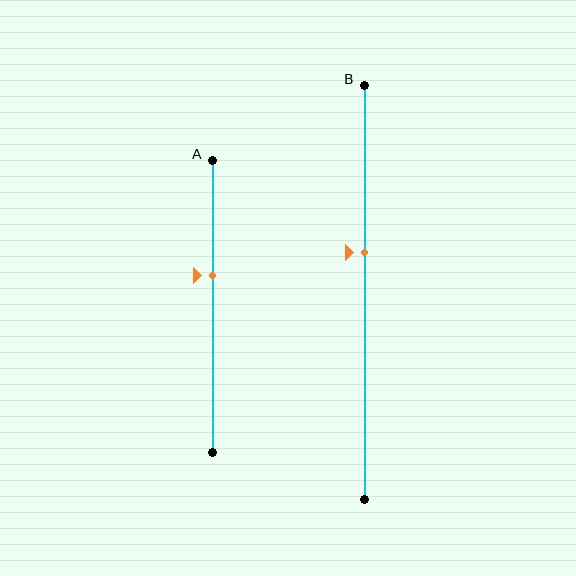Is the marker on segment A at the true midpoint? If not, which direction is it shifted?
No, the marker on segment A is shifted upward by about 11% of the segment length.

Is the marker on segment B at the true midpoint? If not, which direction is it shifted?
No, the marker on segment B is shifted upward by about 10% of the segment length.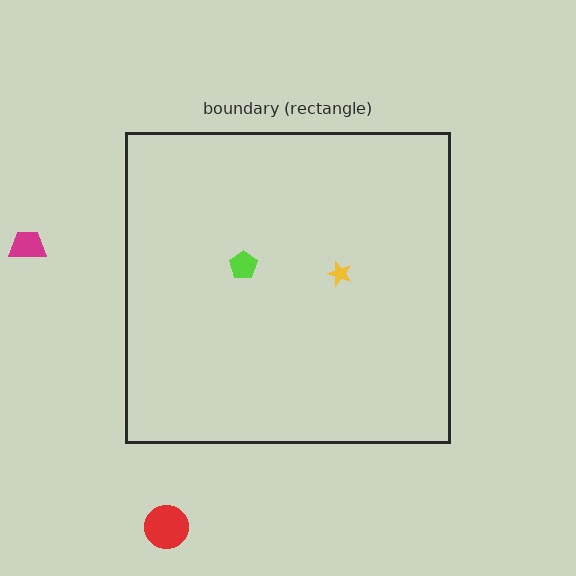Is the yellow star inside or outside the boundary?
Inside.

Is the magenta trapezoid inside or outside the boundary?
Outside.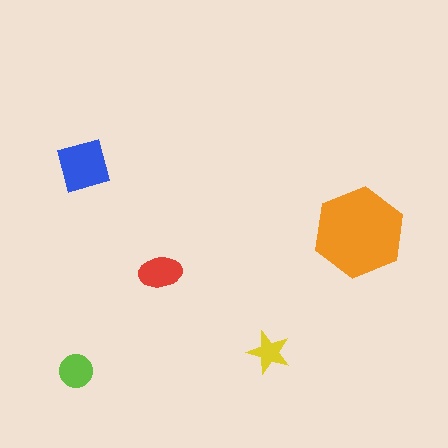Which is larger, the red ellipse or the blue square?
The blue square.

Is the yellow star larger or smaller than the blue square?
Smaller.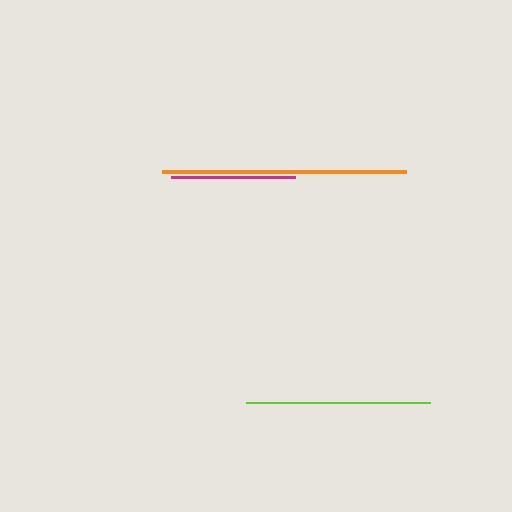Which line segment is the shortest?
The magenta line is the shortest at approximately 124 pixels.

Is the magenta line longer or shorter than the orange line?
The orange line is longer than the magenta line.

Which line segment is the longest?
The orange line is the longest at approximately 245 pixels.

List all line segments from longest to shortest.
From longest to shortest: orange, lime, magenta.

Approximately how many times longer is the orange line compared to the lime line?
The orange line is approximately 1.3 times the length of the lime line.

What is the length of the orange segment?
The orange segment is approximately 245 pixels long.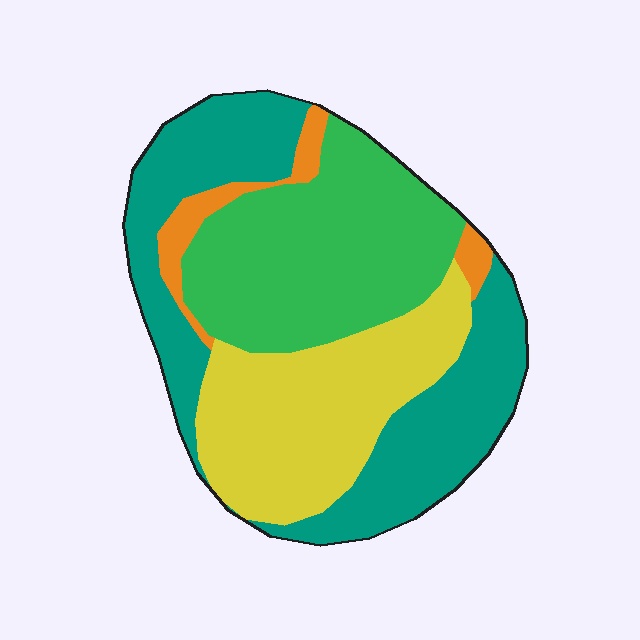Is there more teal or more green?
Teal.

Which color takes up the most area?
Teal, at roughly 35%.